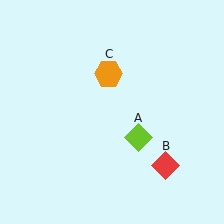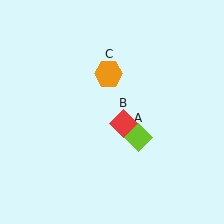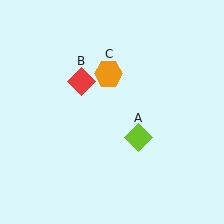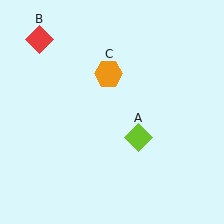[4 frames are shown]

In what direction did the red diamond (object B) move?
The red diamond (object B) moved up and to the left.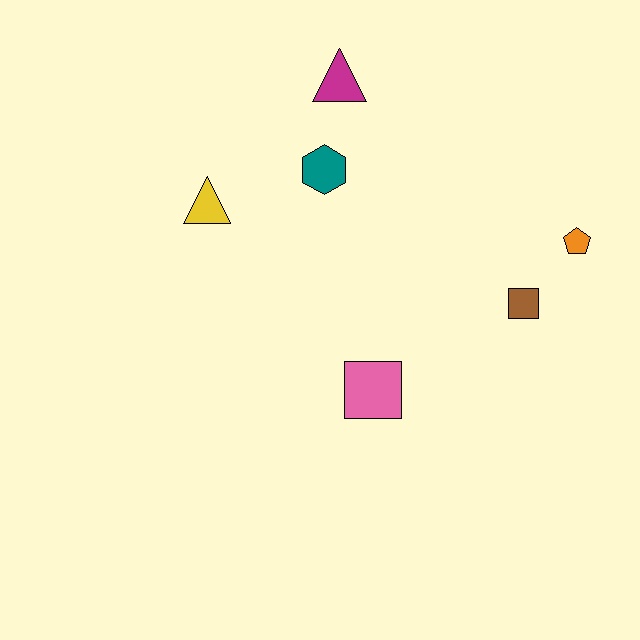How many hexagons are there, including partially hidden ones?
There is 1 hexagon.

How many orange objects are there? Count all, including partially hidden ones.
There is 1 orange object.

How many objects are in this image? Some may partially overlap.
There are 6 objects.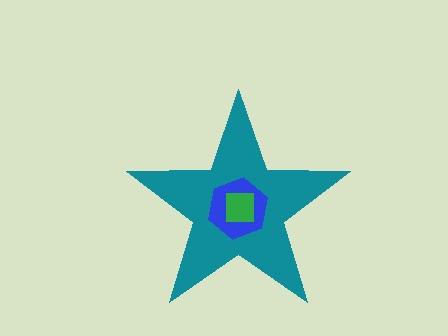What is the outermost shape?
The teal star.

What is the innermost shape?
The green square.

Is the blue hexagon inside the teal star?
Yes.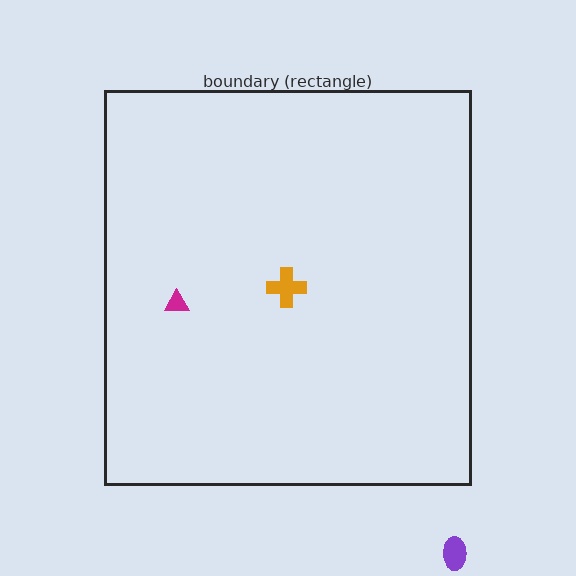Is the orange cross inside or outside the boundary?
Inside.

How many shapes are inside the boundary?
2 inside, 1 outside.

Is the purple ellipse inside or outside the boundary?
Outside.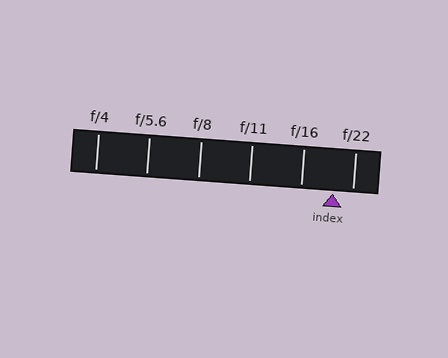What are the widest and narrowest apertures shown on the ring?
The widest aperture shown is f/4 and the narrowest is f/22.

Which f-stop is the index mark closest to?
The index mark is closest to f/22.